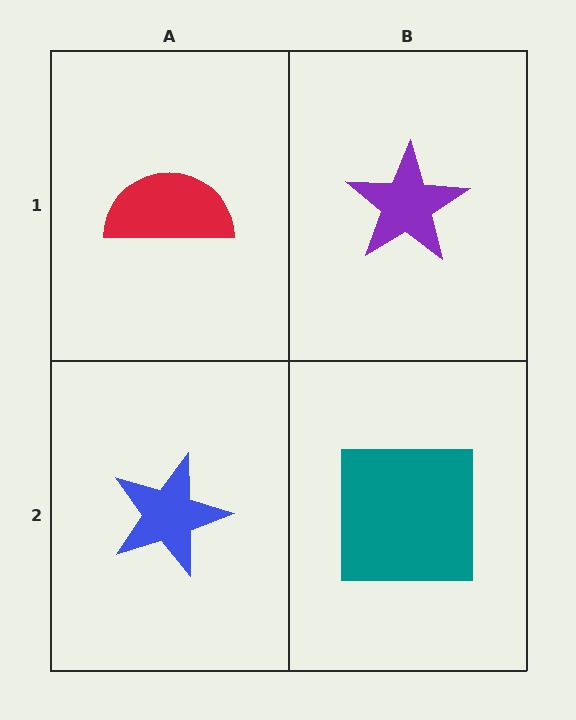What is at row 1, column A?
A red semicircle.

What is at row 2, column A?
A blue star.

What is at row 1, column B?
A purple star.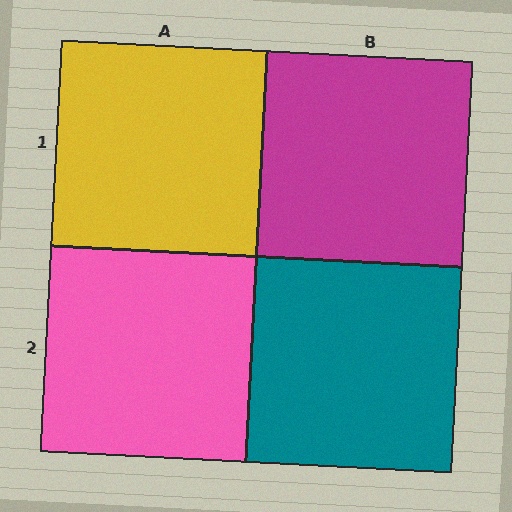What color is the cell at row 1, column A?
Yellow.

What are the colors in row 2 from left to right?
Pink, teal.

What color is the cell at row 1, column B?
Magenta.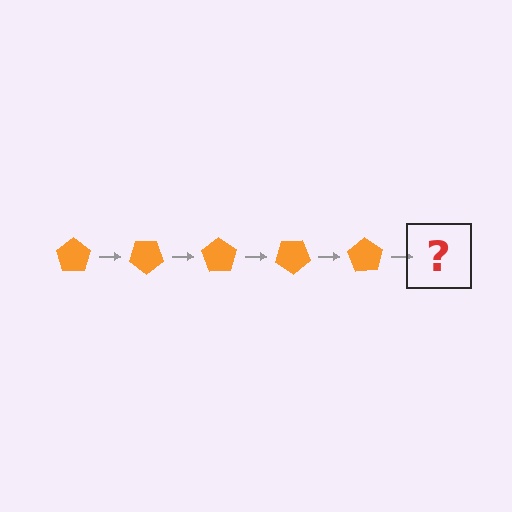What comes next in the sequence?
The next element should be an orange pentagon rotated 175 degrees.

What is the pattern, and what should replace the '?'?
The pattern is that the pentagon rotates 35 degrees each step. The '?' should be an orange pentagon rotated 175 degrees.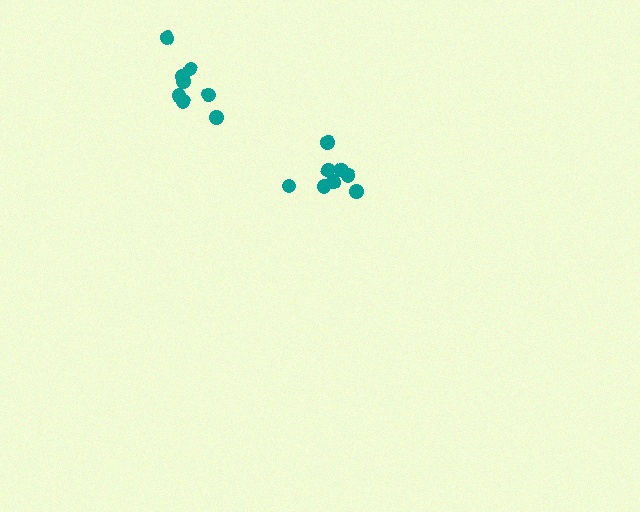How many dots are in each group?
Group 1: 8 dots, Group 2: 8 dots (16 total).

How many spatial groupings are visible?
There are 2 spatial groupings.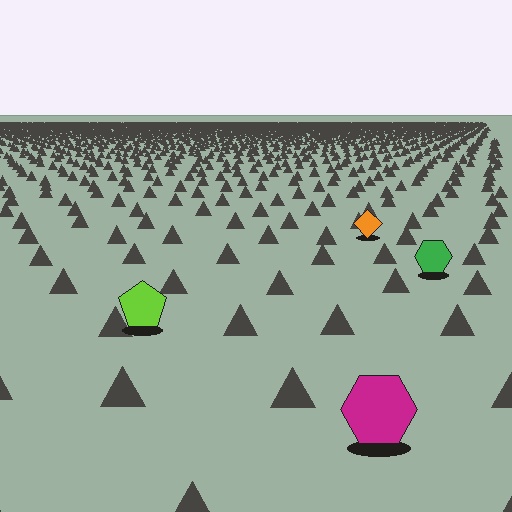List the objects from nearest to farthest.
From nearest to farthest: the magenta hexagon, the lime pentagon, the green hexagon, the orange diamond.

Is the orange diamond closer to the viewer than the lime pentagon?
No. The lime pentagon is closer — you can tell from the texture gradient: the ground texture is coarser near it.